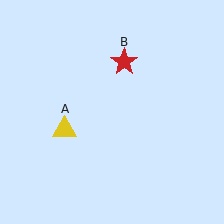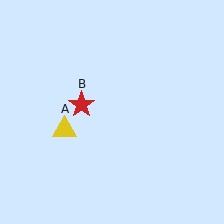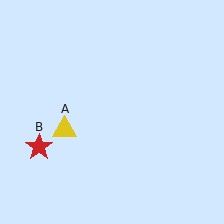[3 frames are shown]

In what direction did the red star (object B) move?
The red star (object B) moved down and to the left.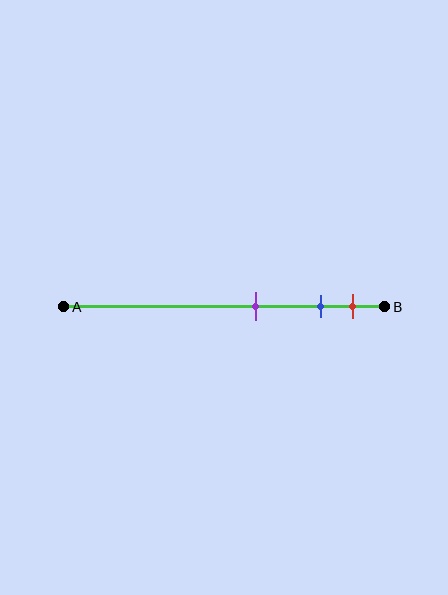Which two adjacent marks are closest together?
The blue and red marks are the closest adjacent pair.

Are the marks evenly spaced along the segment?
No, the marks are not evenly spaced.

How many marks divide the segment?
There are 3 marks dividing the segment.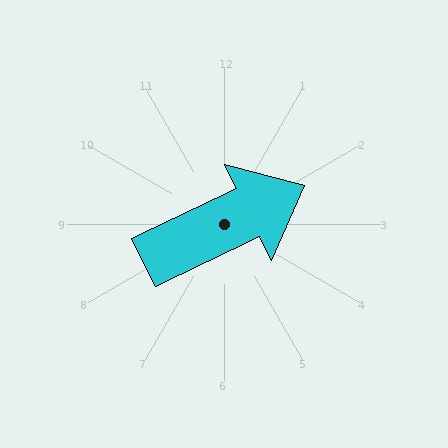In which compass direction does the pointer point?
Northeast.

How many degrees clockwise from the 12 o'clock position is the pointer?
Approximately 64 degrees.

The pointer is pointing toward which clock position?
Roughly 2 o'clock.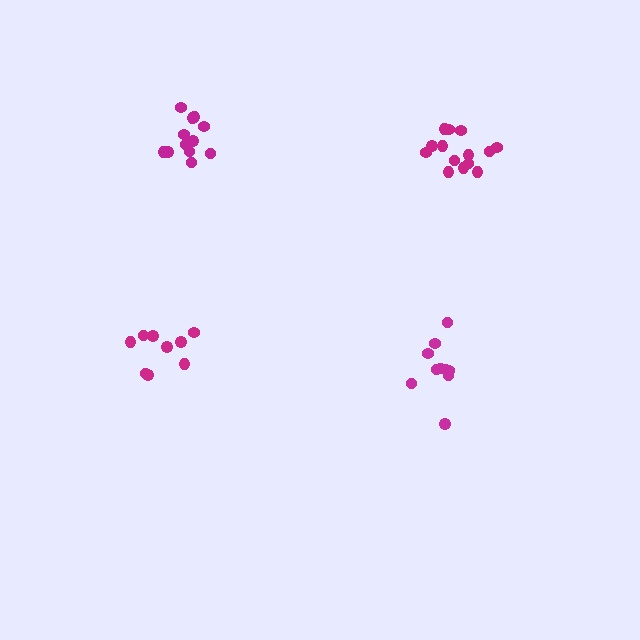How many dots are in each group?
Group 1: 9 dots, Group 2: 12 dots, Group 3: 10 dots, Group 4: 14 dots (45 total).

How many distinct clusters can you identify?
There are 4 distinct clusters.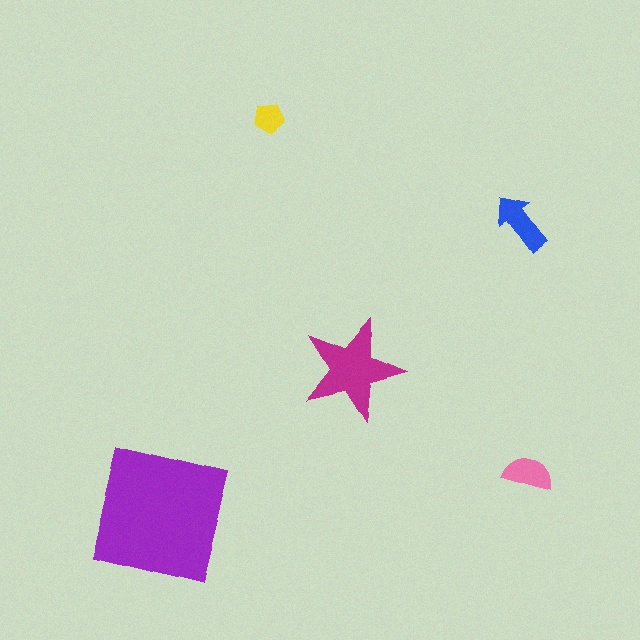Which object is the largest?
The purple square.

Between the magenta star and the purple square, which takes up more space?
The purple square.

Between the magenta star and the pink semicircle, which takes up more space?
The magenta star.